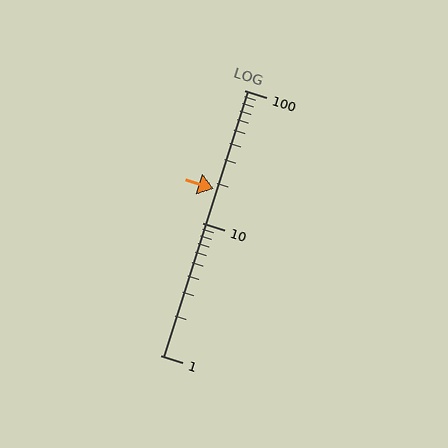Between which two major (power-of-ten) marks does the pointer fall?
The pointer is between 10 and 100.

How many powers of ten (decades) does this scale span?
The scale spans 2 decades, from 1 to 100.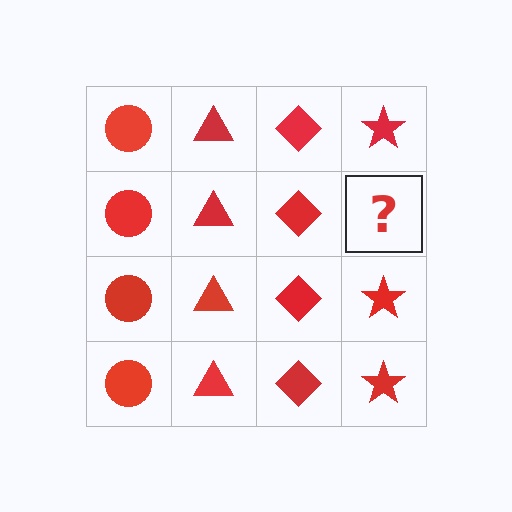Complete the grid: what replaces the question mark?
The question mark should be replaced with a red star.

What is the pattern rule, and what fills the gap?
The rule is that each column has a consistent shape. The gap should be filled with a red star.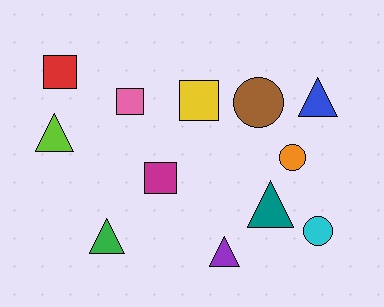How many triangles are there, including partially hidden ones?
There are 5 triangles.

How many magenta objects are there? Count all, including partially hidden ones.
There is 1 magenta object.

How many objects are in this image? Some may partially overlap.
There are 12 objects.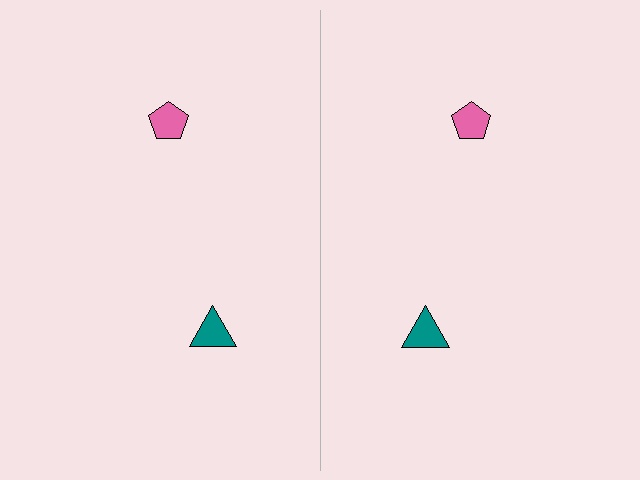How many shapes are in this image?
There are 4 shapes in this image.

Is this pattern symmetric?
Yes, this pattern has bilateral (reflection) symmetry.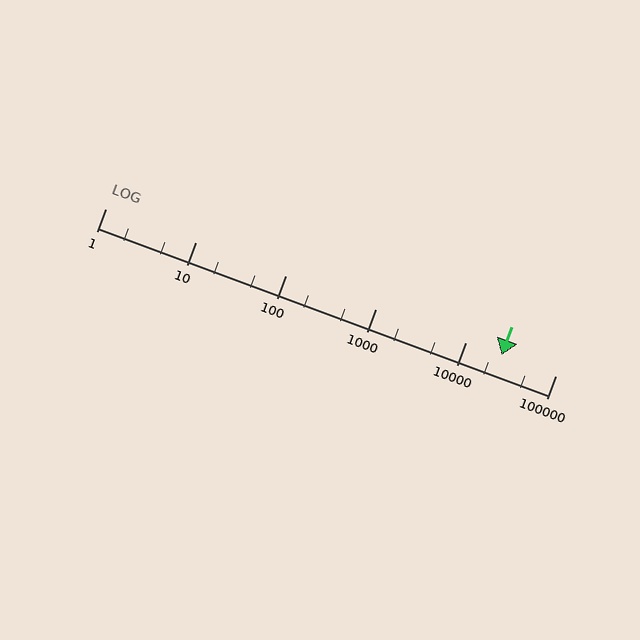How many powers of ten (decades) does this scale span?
The scale spans 5 decades, from 1 to 100000.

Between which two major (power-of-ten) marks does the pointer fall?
The pointer is between 10000 and 100000.